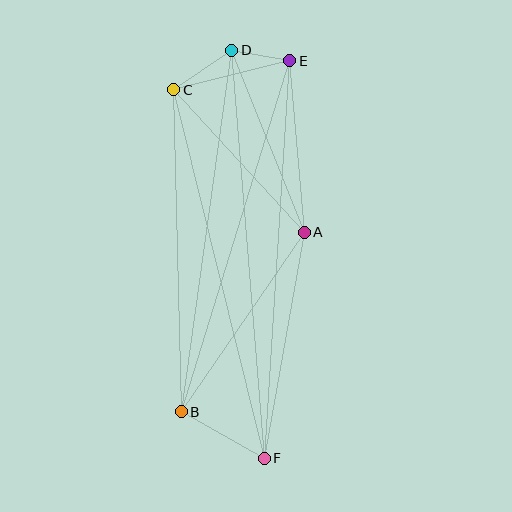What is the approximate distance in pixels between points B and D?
The distance between B and D is approximately 365 pixels.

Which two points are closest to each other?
Points D and E are closest to each other.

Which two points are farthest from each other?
Points D and F are farthest from each other.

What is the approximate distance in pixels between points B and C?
The distance between B and C is approximately 322 pixels.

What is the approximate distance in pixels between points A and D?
The distance between A and D is approximately 196 pixels.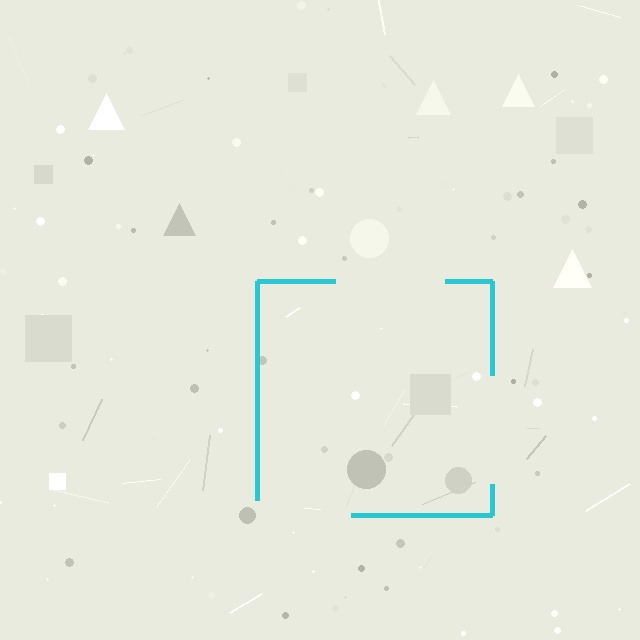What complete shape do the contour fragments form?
The contour fragments form a square.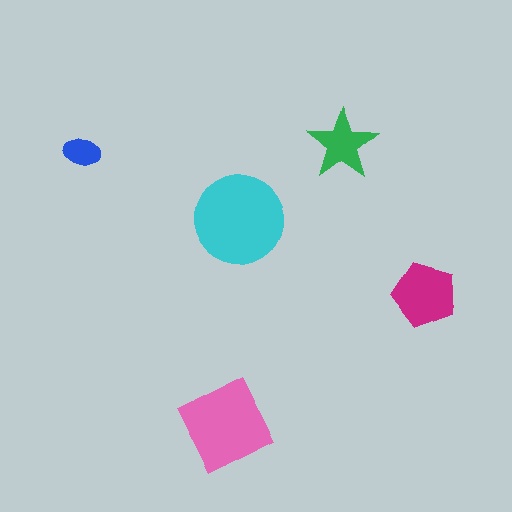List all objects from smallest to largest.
The blue ellipse, the green star, the magenta pentagon, the pink diamond, the cyan circle.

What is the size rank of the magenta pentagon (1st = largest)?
3rd.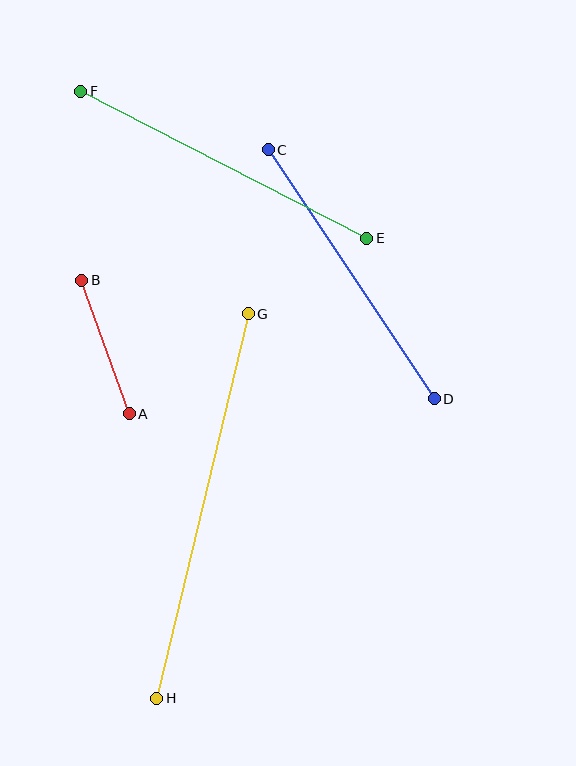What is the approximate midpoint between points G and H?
The midpoint is at approximately (202, 506) pixels.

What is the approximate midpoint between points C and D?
The midpoint is at approximately (351, 274) pixels.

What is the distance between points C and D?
The distance is approximately 299 pixels.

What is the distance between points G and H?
The distance is approximately 395 pixels.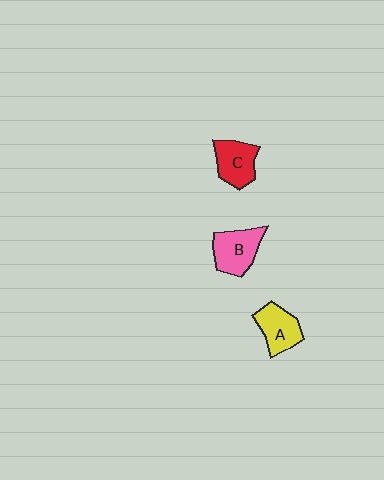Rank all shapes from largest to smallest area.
From largest to smallest: B (pink), C (red), A (yellow).